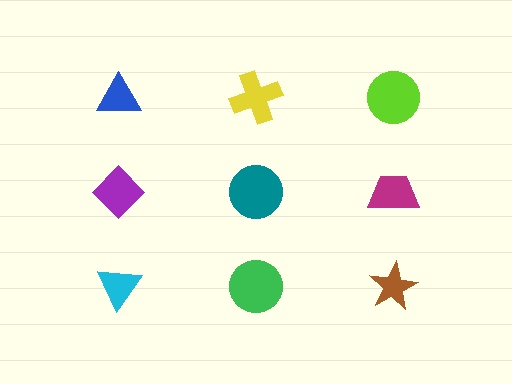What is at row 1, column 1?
A blue triangle.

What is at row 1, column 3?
A lime circle.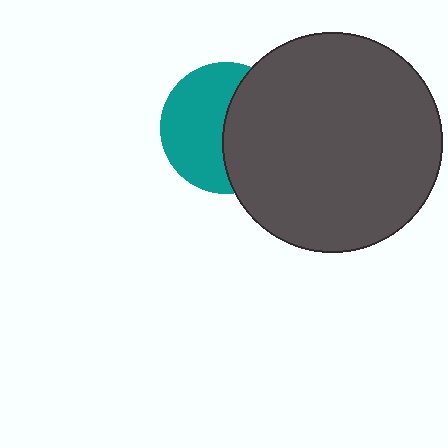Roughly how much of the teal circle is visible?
About half of it is visible (roughly 54%).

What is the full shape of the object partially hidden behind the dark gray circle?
The partially hidden object is a teal circle.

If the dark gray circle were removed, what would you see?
You would see the complete teal circle.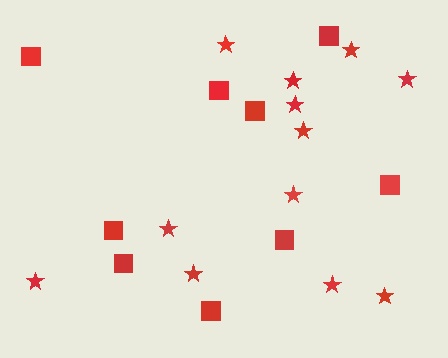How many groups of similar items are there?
There are 2 groups: one group of stars (12) and one group of squares (9).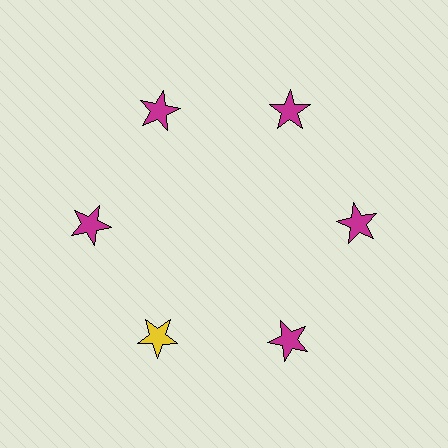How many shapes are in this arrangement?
There are 6 shapes arranged in a ring pattern.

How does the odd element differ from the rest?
It has a different color: yellow instead of magenta.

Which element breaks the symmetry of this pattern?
The yellow star at roughly the 7 o'clock position breaks the symmetry. All other shapes are magenta stars.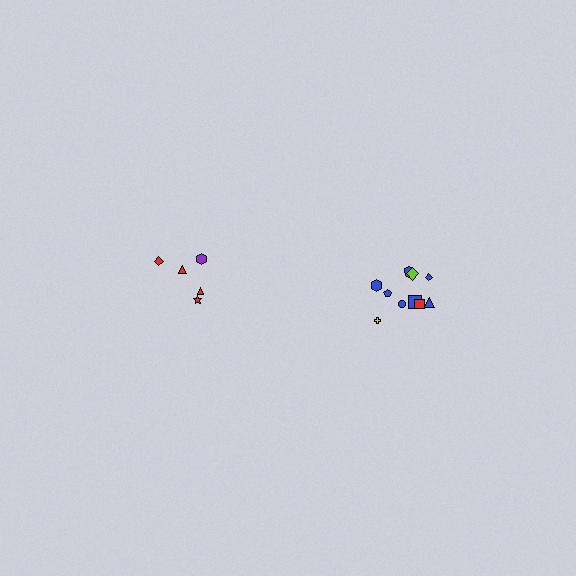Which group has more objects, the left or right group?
The right group.